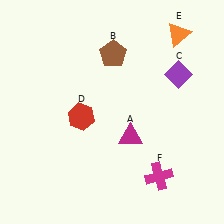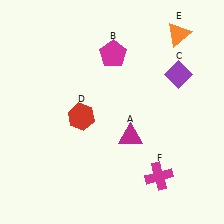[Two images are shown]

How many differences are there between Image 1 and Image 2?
There is 1 difference between the two images.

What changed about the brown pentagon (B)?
In Image 1, B is brown. In Image 2, it changed to magenta.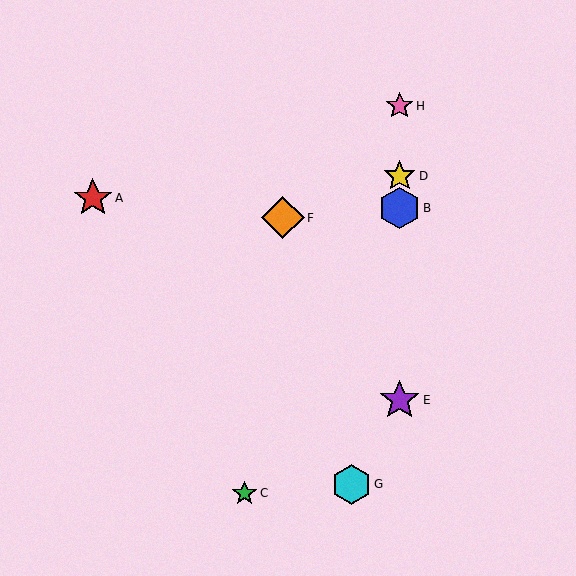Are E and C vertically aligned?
No, E is at x≈400 and C is at x≈244.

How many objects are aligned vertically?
4 objects (B, D, E, H) are aligned vertically.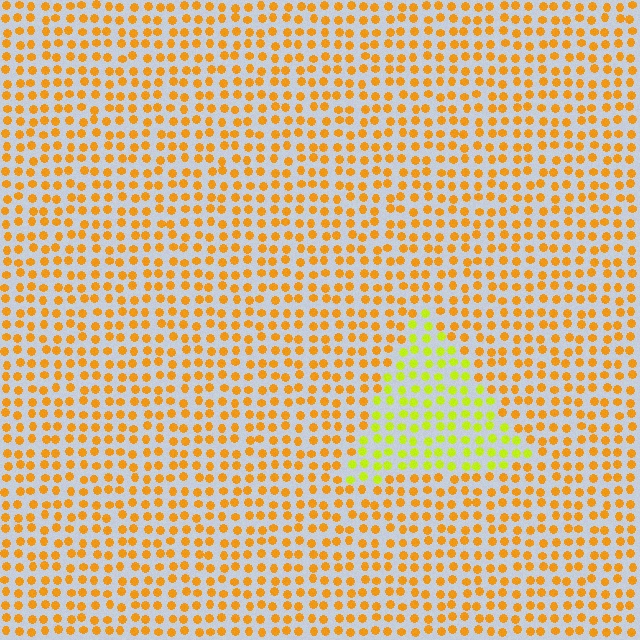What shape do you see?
I see a triangle.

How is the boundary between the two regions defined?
The boundary is defined purely by a slight shift in hue (about 38 degrees). Spacing, size, and orientation are identical on both sides.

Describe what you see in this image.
The image is filled with small orange elements in a uniform arrangement. A triangle-shaped region is visible where the elements are tinted to a slightly different hue, forming a subtle color boundary.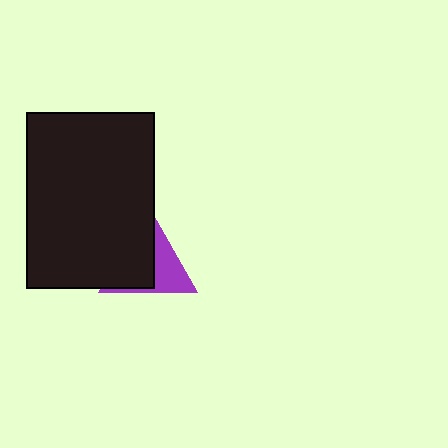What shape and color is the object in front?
The object in front is a black rectangle.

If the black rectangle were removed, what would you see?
You would see the complete purple triangle.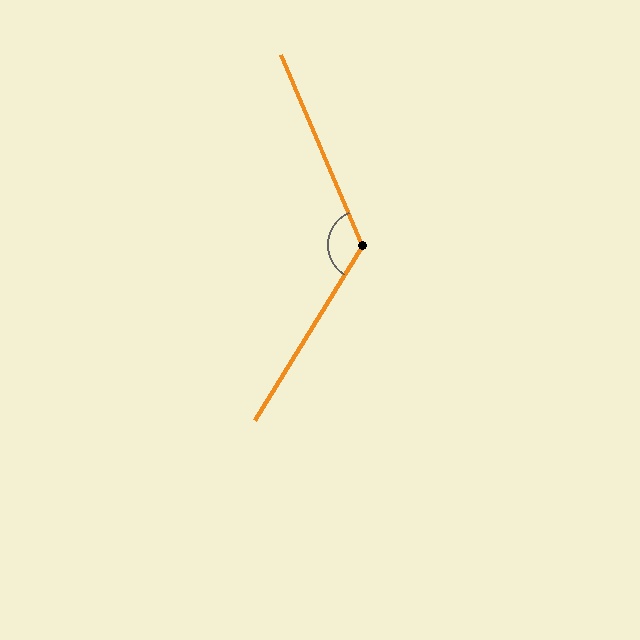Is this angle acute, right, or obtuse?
It is obtuse.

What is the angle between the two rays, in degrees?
Approximately 125 degrees.